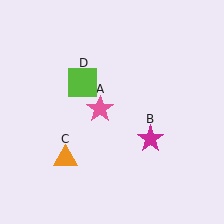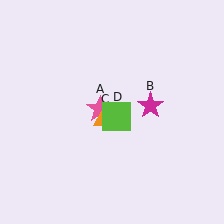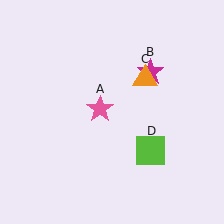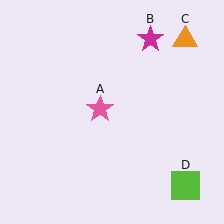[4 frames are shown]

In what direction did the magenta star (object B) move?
The magenta star (object B) moved up.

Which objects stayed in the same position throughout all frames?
Pink star (object A) remained stationary.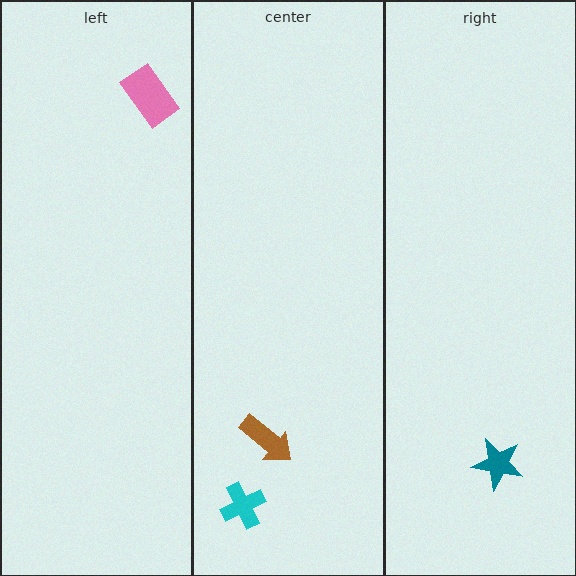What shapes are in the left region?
The pink rectangle.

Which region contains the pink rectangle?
The left region.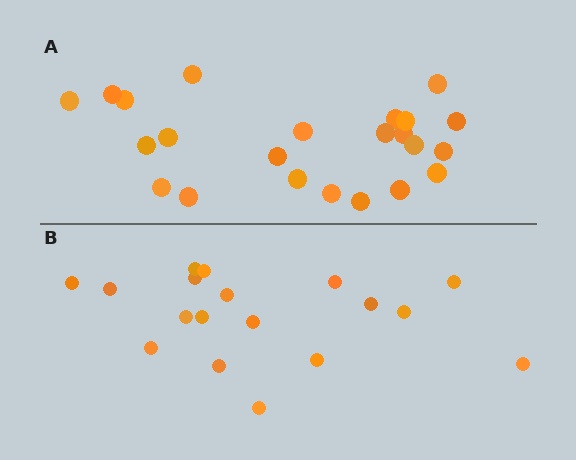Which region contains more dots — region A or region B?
Region A (the top region) has more dots.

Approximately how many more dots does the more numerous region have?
Region A has about 5 more dots than region B.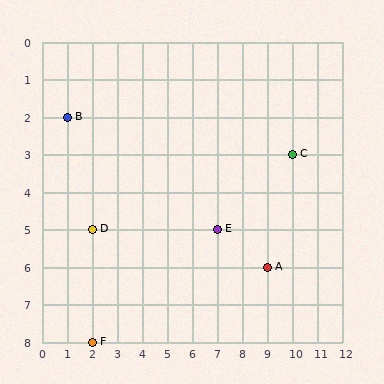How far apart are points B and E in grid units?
Points B and E are 6 columns and 3 rows apart (about 6.7 grid units diagonally).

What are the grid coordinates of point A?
Point A is at grid coordinates (9, 6).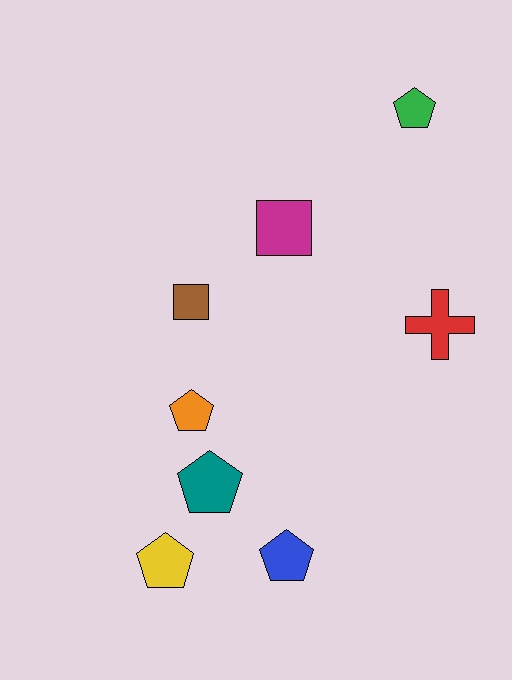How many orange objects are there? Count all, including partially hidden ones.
There is 1 orange object.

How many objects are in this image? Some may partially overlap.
There are 8 objects.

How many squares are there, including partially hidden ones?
There are 2 squares.